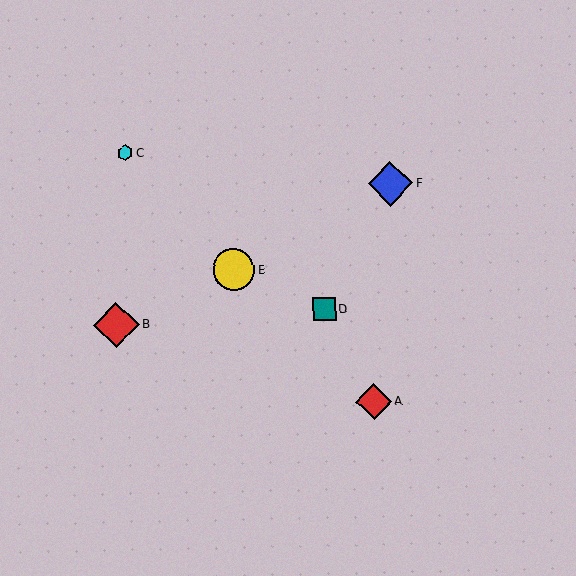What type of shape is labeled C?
Shape C is a cyan hexagon.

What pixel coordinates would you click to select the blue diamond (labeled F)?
Click at (390, 184) to select the blue diamond F.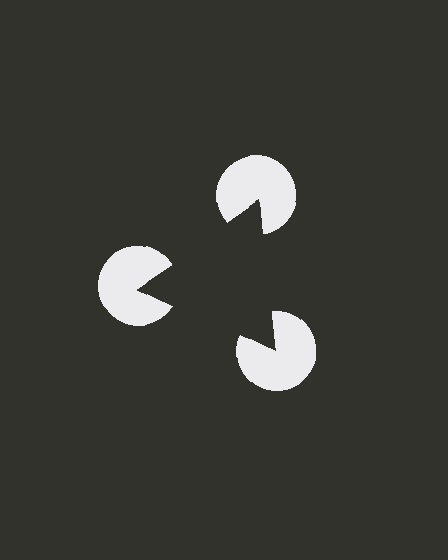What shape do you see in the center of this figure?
An illusory triangle — its edges are inferred from the aligned wedge cuts in the pac-man discs, not physically drawn.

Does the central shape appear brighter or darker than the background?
It typically appears slightly darker than the background, even though no actual brightness change is drawn.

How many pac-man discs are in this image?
There are 3 — one at each vertex of the illusory triangle.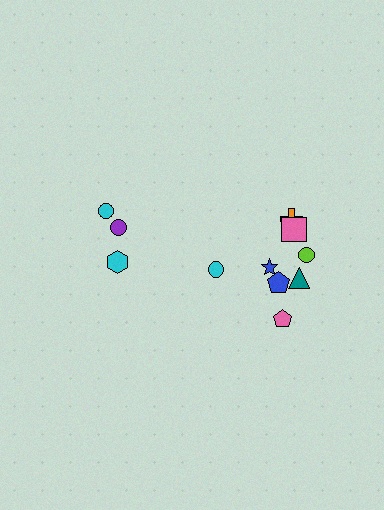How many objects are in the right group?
There are 8 objects.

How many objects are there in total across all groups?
There are 11 objects.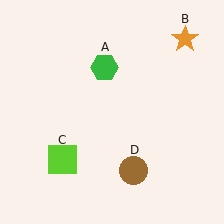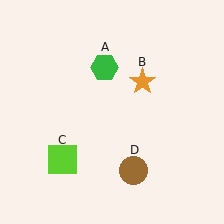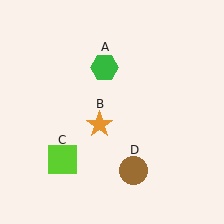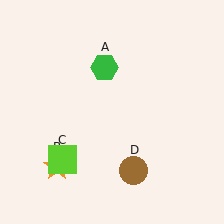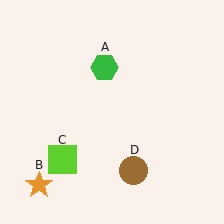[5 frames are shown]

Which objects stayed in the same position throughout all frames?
Green hexagon (object A) and lime square (object C) and brown circle (object D) remained stationary.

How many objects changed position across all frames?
1 object changed position: orange star (object B).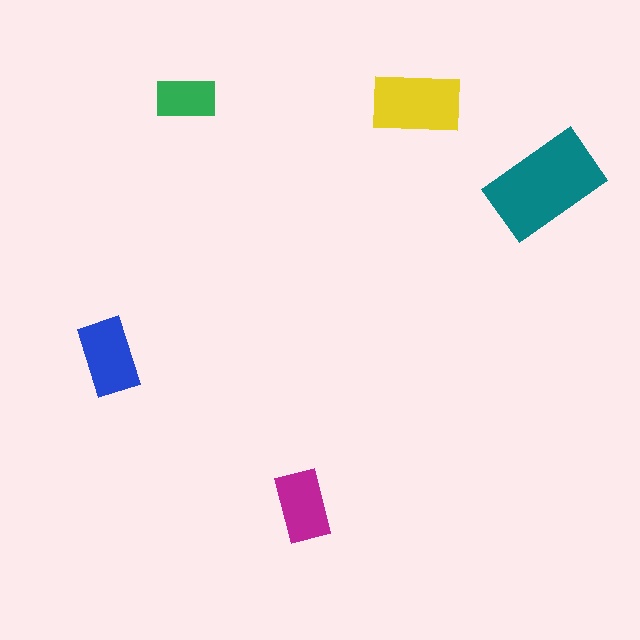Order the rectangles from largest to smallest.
the teal one, the yellow one, the blue one, the magenta one, the green one.